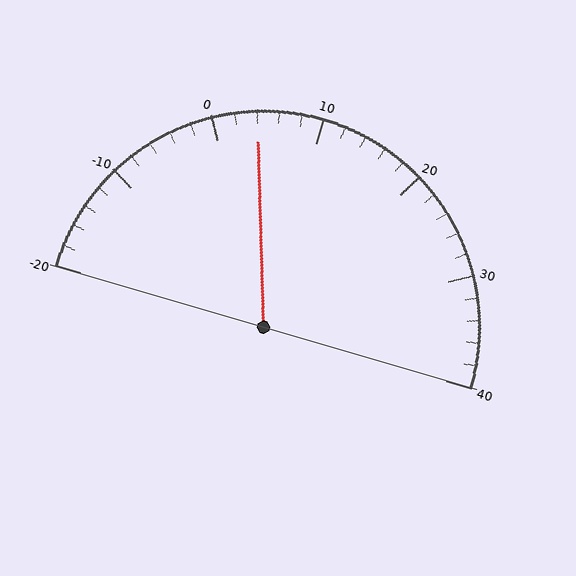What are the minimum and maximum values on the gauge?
The gauge ranges from -20 to 40.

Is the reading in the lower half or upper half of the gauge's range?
The reading is in the lower half of the range (-20 to 40).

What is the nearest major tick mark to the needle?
The nearest major tick mark is 0.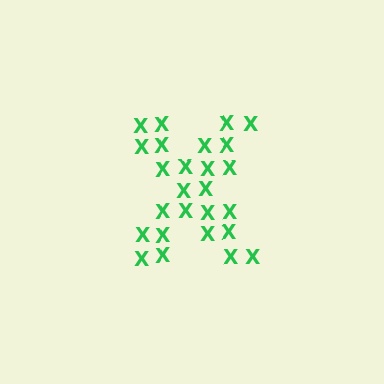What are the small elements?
The small elements are letter X's.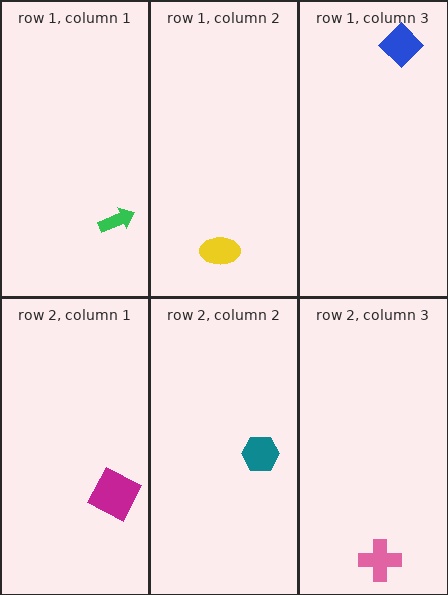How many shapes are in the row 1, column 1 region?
1.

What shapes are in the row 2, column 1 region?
The magenta square.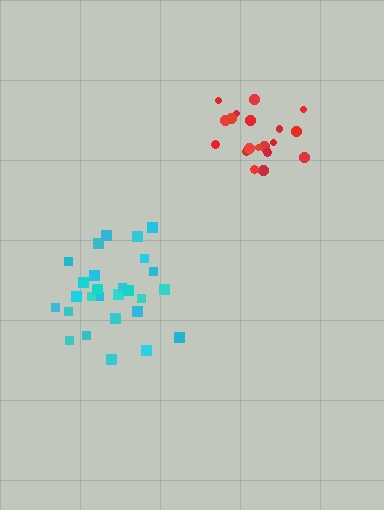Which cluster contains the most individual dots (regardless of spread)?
Cyan (27).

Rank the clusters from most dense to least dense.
red, cyan.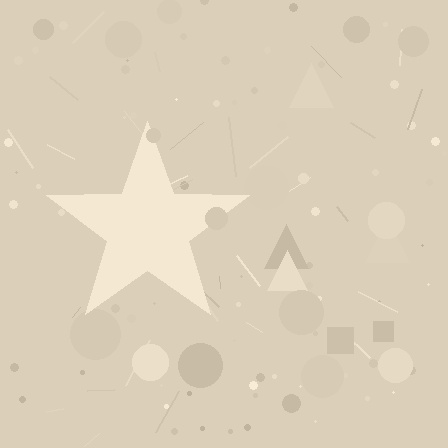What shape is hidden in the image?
A star is hidden in the image.